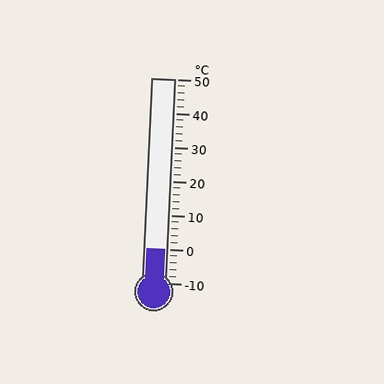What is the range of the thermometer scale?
The thermometer scale ranges from -10°C to 50°C.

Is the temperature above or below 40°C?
The temperature is below 40°C.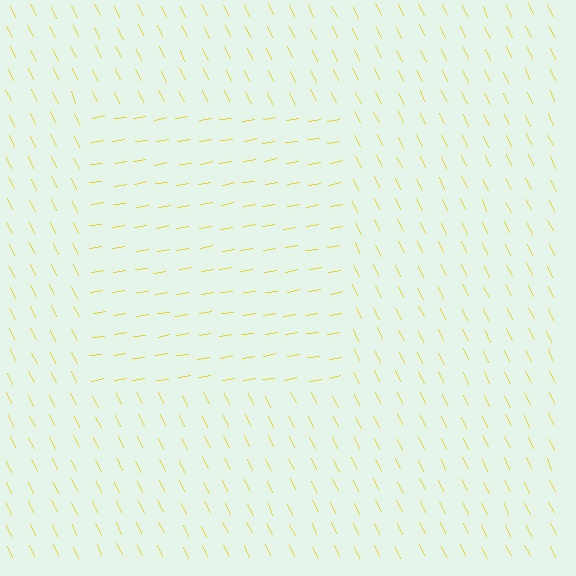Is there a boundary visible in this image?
Yes, there is a texture boundary formed by a change in line orientation.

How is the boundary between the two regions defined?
The boundary is defined purely by a change in line orientation (approximately 73 degrees difference). All lines are the same color and thickness.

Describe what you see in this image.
The image is filled with small yellow line segments. A rectangle region in the image has lines oriented differently from the surrounding lines, creating a visible texture boundary.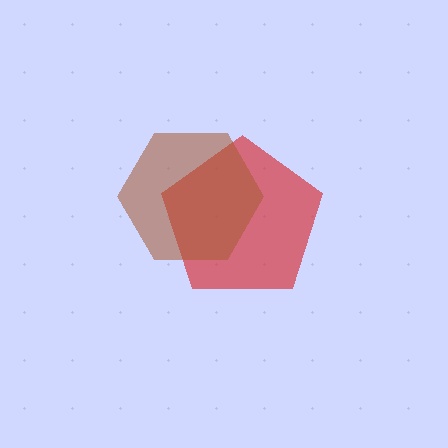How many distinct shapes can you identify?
There are 2 distinct shapes: a red pentagon, a brown hexagon.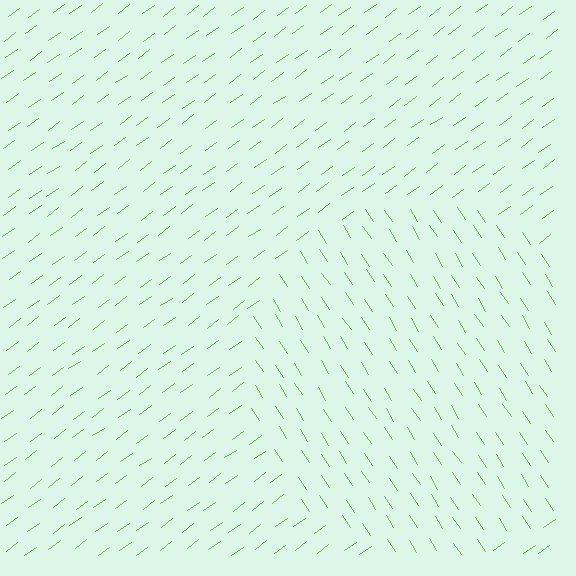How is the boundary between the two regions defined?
The boundary is defined purely by a change in line orientation (approximately 87 degrees difference). All lines are the same color and thickness.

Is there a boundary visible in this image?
Yes, there is a texture boundary formed by a change in line orientation.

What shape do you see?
I see a circle.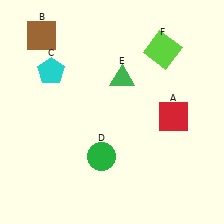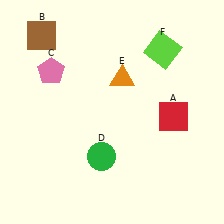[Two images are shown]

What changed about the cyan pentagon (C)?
In Image 1, C is cyan. In Image 2, it changed to pink.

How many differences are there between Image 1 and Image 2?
There are 2 differences between the two images.